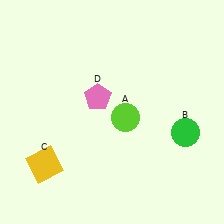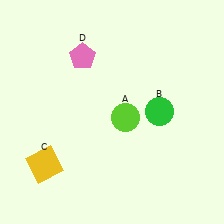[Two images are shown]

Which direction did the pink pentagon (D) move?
The pink pentagon (D) moved up.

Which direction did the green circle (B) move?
The green circle (B) moved left.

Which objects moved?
The objects that moved are: the green circle (B), the pink pentagon (D).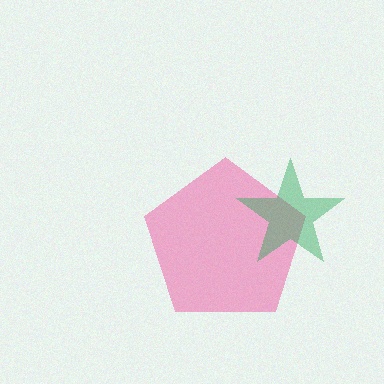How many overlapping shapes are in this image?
There are 2 overlapping shapes in the image.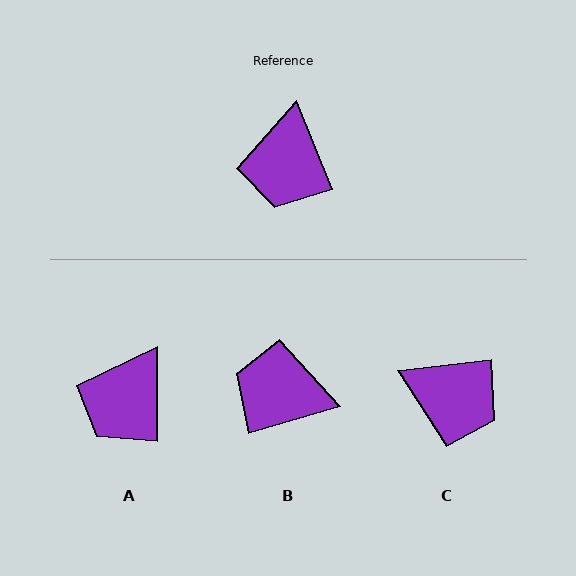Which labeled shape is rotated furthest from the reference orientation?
B, about 96 degrees away.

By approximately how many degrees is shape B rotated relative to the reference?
Approximately 96 degrees clockwise.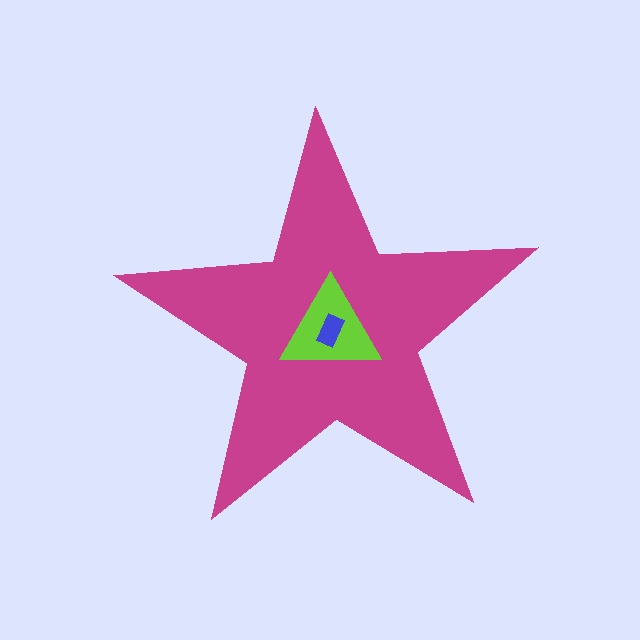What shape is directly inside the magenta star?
The lime triangle.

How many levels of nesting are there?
3.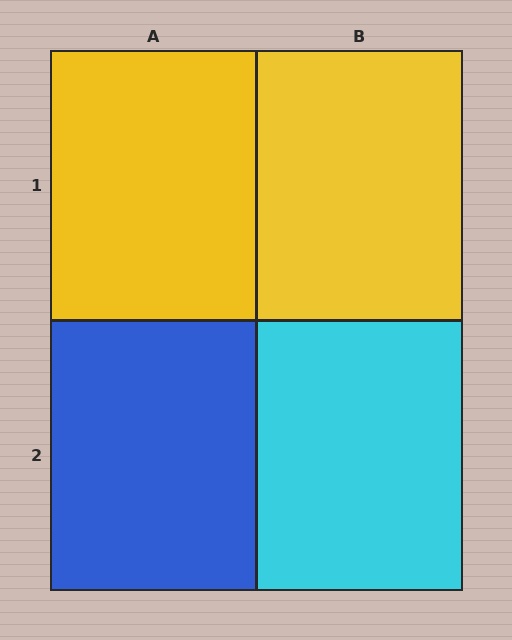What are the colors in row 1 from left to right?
Yellow, yellow.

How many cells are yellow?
2 cells are yellow.